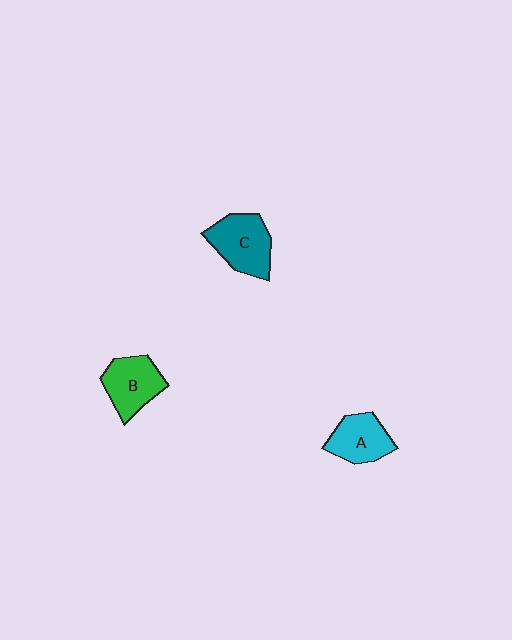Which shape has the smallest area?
Shape A (cyan).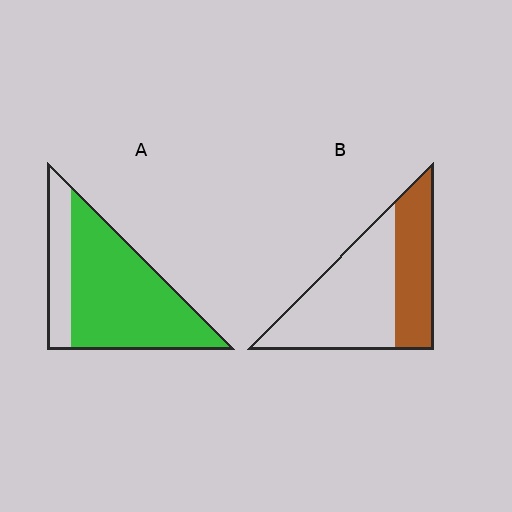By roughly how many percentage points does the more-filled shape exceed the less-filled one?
By roughly 40 percentage points (A over B).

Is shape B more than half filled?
No.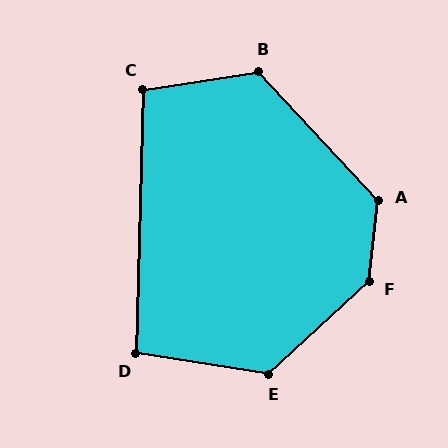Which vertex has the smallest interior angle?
D, at approximately 97 degrees.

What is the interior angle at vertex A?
Approximately 131 degrees (obtuse).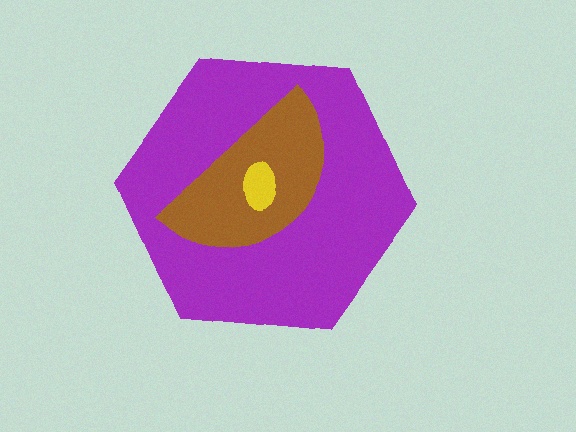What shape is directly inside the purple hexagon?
The brown semicircle.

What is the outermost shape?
The purple hexagon.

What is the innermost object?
The yellow ellipse.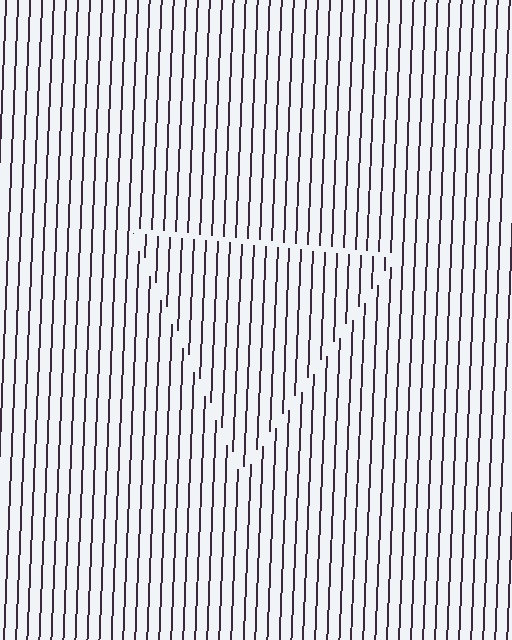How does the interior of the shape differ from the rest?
The interior of the shape contains the same grating, shifted by half a period — the contour is defined by the phase discontinuity where line-ends from the inner and outer gratings abut.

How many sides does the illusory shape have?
3 sides — the line-ends trace a triangle.